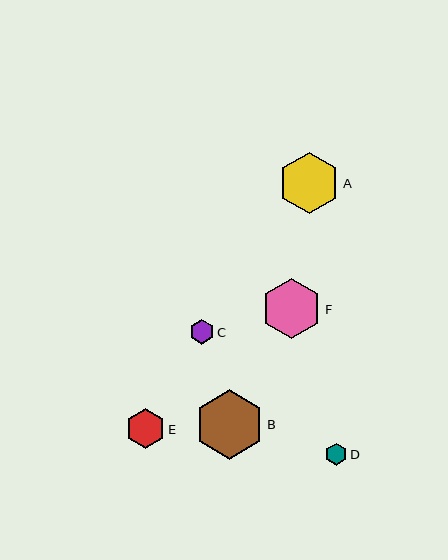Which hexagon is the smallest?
Hexagon D is the smallest with a size of approximately 22 pixels.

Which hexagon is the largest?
Hexagon B is the largest with a size of approximately 69 pixels.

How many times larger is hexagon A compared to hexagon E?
Hexagon A is approximately 1.6 times the size of hexagon E.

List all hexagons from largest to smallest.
From largest to smallest: B, A, F, E, C, D.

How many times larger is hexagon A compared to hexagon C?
Hexagon A is approximately 2.5 times the size of hexagon C.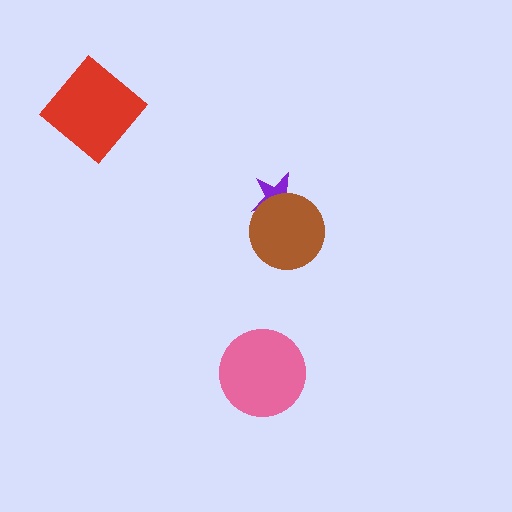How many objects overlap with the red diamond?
0 objects overlap with the red diamond.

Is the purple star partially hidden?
Yes, it is partially covered by another shape.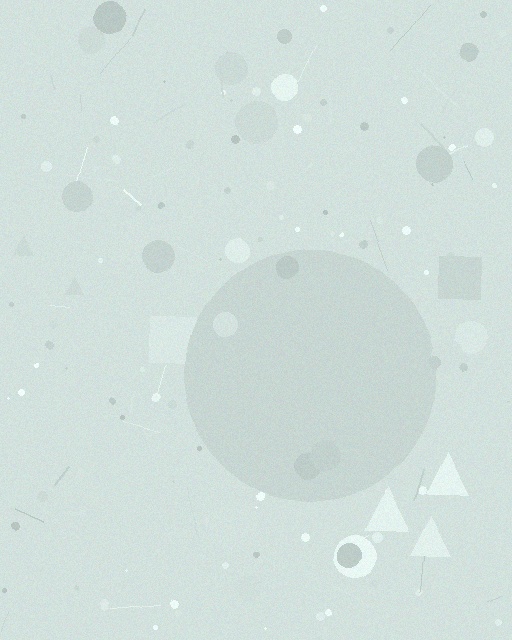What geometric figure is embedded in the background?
A circle is embedded in the background.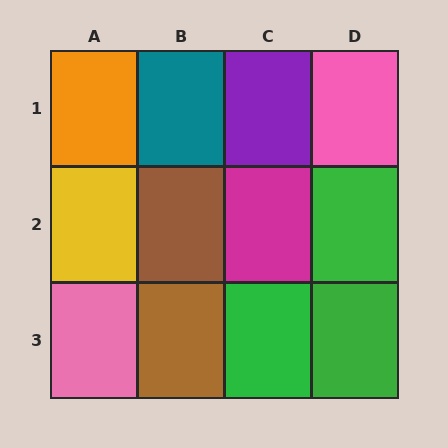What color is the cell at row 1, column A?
Orange.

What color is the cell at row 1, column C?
Purple.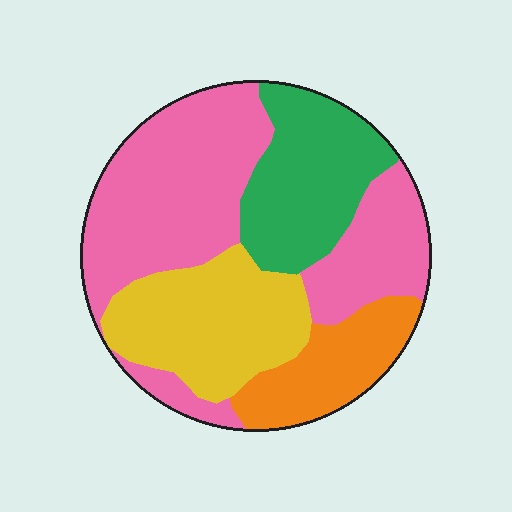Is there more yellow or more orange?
Yellow.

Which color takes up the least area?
Orange, at roughly 15%.